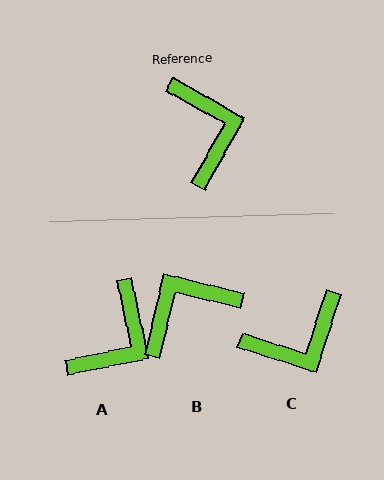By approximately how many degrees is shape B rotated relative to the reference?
Approximately 106 degrees counter-clockwise.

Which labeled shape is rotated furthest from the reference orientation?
B, about 106 degrees away.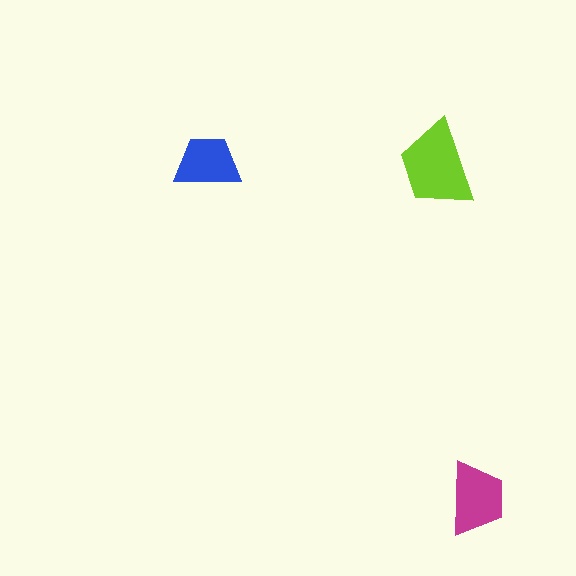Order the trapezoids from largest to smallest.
the lime one, the magenta one, the blue one.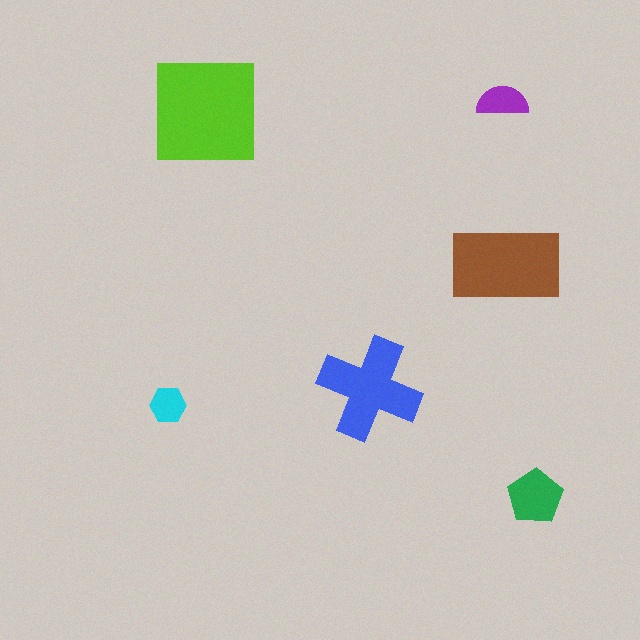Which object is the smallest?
The cyan hexagon.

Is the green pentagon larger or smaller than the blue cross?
Smaller.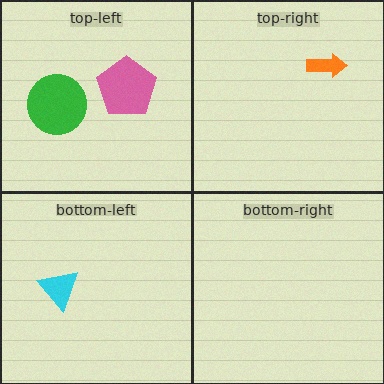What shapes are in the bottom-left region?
The cyan triangle.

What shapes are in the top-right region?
The orange arrow.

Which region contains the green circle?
The top-left region.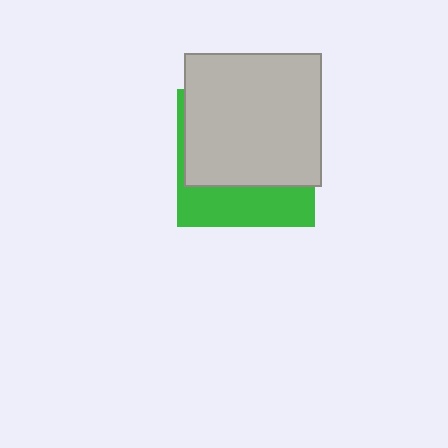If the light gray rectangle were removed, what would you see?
You would see the complete green square.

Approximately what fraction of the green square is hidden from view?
Roughly 68% of the green square is hidden behind the light gray rectangle.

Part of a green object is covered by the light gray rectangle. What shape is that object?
It is a square.